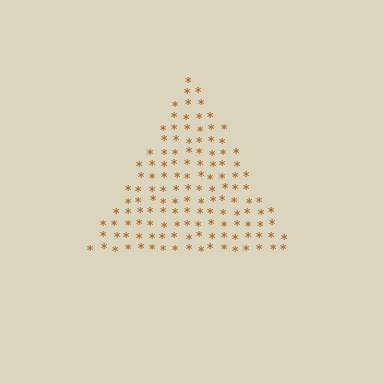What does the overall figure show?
The overall figure shows a triangle.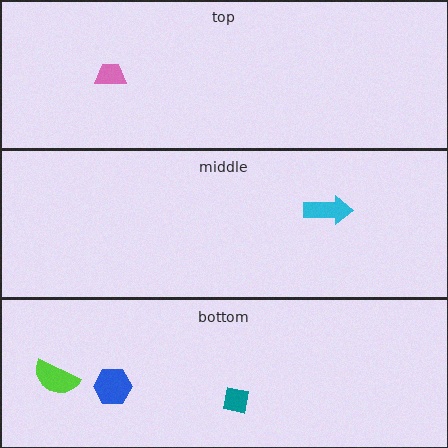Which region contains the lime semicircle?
The bottom region.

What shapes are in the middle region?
The cyan arrow.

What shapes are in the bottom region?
The blue hexagon, the lime semicircle, the teal square.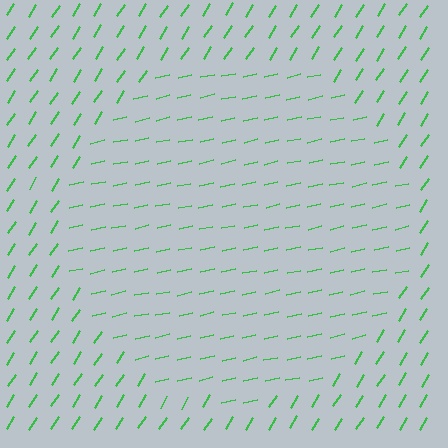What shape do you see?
I see a circle.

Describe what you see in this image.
The image is filled with small green line segments. A circle region in the image has lines oriented differently from the surrounding lines, creating a visible texture boundary.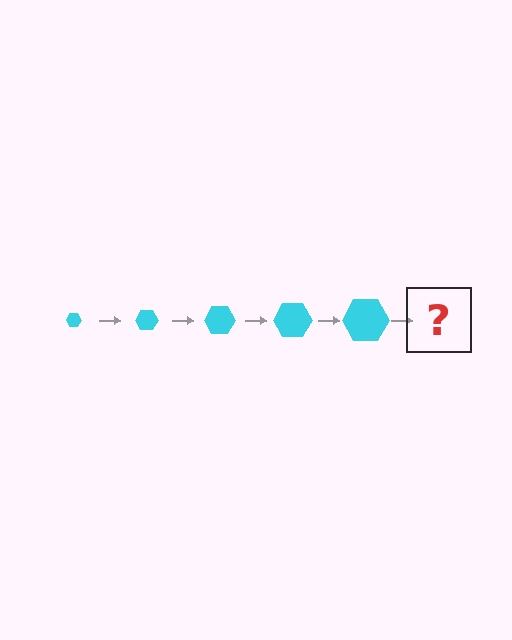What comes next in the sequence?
The next element should be a cyan hexagon, larger than the previous one.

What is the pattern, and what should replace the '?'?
The pattern is that the hexagon gets progressively larger each step. The '?' should be a cyan hexagon, larger than the previous one.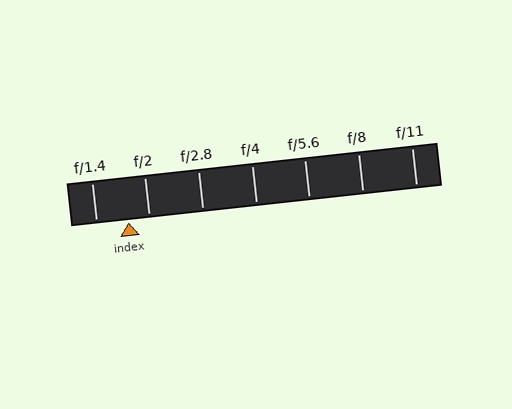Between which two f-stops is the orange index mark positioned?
The index mark is between f/1.4 and f/2.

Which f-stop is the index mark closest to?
The index mark is closest to f/2.